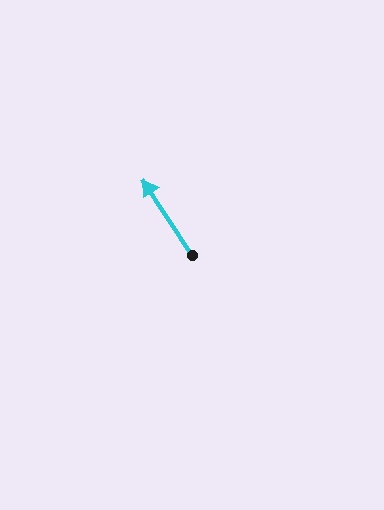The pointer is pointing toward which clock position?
Roughly 11 o'clock.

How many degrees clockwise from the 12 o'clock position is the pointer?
Approximately 327 degrees.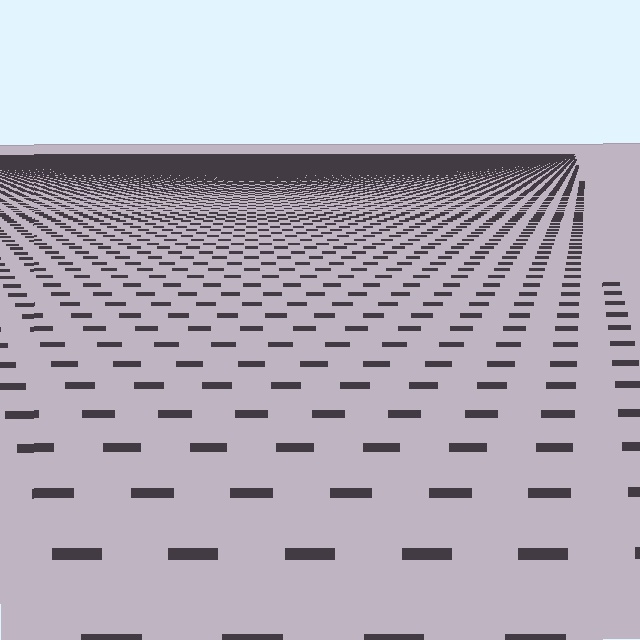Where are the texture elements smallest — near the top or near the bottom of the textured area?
Near the top.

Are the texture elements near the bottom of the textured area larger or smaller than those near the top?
Larger. Near the bottom, elements are closer to the viewer and appear at a bigger on-screen size.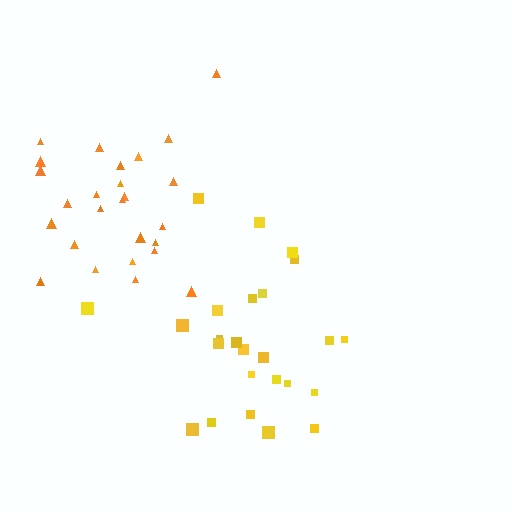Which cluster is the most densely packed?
Orange.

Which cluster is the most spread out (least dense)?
Yellow.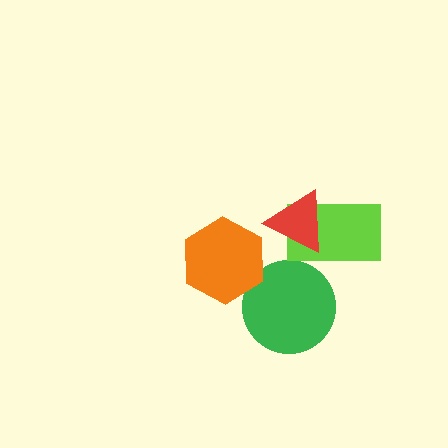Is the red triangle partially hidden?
No, no other shape covers it.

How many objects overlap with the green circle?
1 object overlaps with the green circle.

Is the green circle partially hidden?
Yes, it is partially covered by another shape.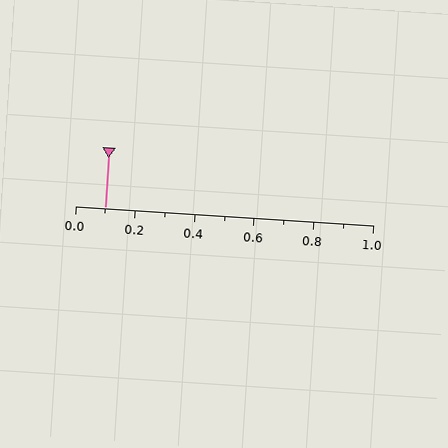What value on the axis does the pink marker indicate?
The marker indicates approximately 0.1.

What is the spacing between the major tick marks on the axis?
The major ticks are spaced 0.2 apart.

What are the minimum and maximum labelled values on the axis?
The axis runs from 0.0 to 1.0.